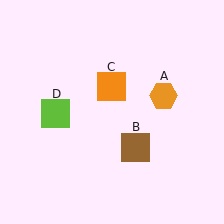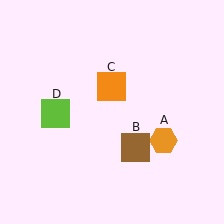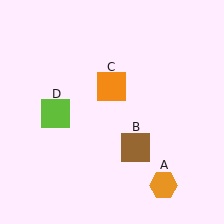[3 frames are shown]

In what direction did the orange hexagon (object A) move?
The orange hexagon (object A) moved down.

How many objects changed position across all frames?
1 object changed position: orange hexagon (object A).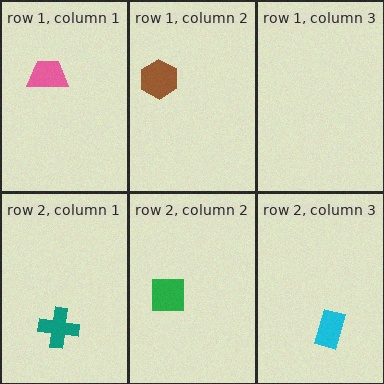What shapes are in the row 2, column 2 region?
The green square.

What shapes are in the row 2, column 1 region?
The teal cross.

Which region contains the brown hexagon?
The row 1, column 2 region.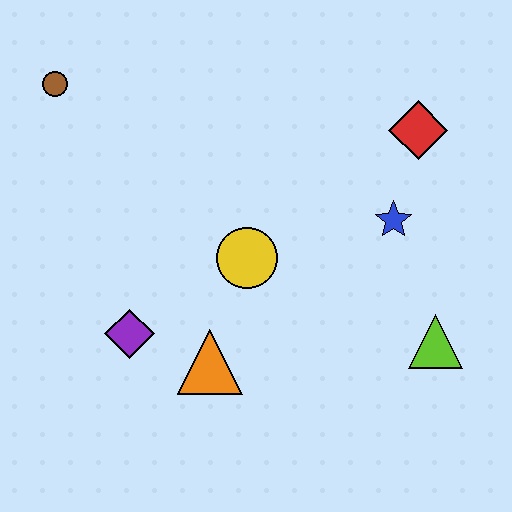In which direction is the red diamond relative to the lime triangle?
The red diamond is above the lime triangle.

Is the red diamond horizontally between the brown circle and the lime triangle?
Yes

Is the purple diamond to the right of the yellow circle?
No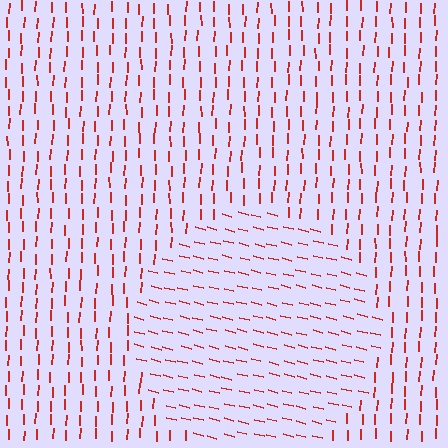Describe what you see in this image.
The image is filled with small red line segments. A circle region in the image has lines oriented differently from the surrounding lines, creating a visible texture boundary.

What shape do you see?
I see a circle.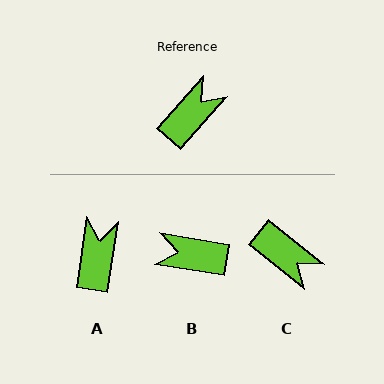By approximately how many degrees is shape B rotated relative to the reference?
Approximately 123 degrees counter-clockwise.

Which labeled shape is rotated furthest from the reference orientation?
B, about 123 degrees away.